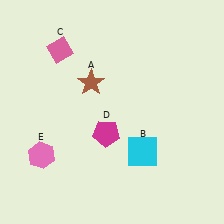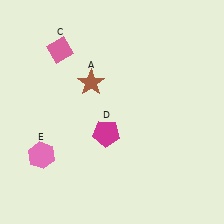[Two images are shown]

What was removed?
The cyan square (B) was removed in Image 2.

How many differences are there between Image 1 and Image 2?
There is 1 difference between the two images.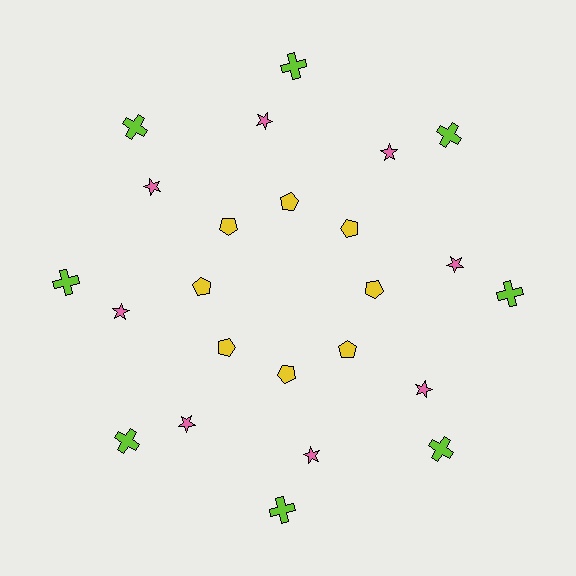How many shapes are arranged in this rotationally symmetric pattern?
There are 24 shapes, arranged in 8 groups of 3.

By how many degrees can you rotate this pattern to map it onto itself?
The pattern maps onto itself every 45 degrees of rotation.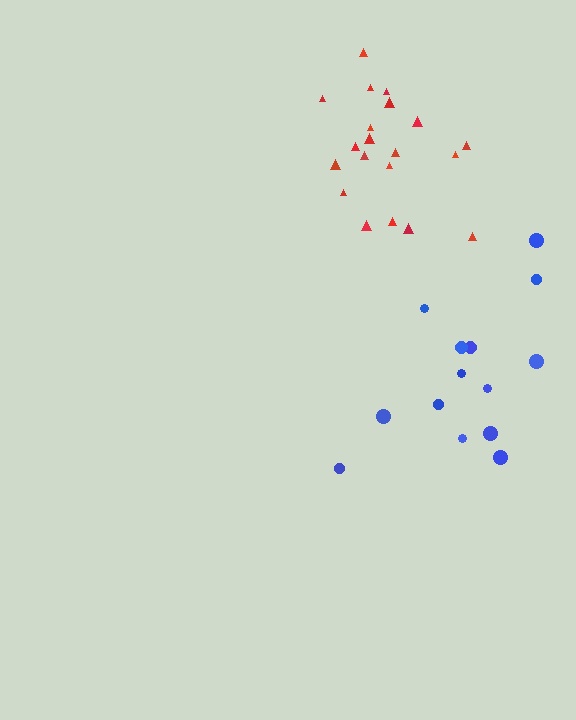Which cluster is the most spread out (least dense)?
Blue.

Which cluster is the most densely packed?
Red.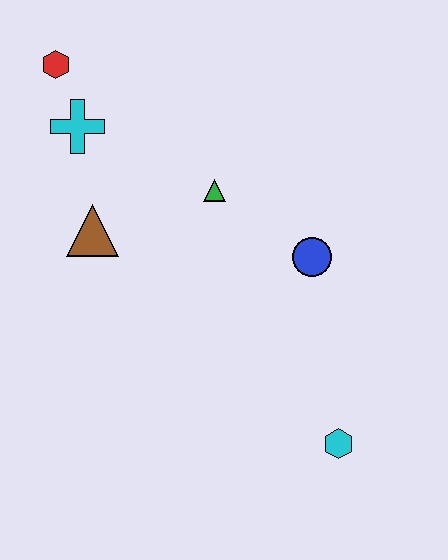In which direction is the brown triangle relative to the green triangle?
The brown triangle is to the left of the green triangle.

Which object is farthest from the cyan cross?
The cyan hexagon is farthest from the cyan cross.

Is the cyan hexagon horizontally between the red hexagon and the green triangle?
No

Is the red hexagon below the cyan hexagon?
No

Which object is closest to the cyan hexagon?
The blue circle is closest to the cyan hexagon.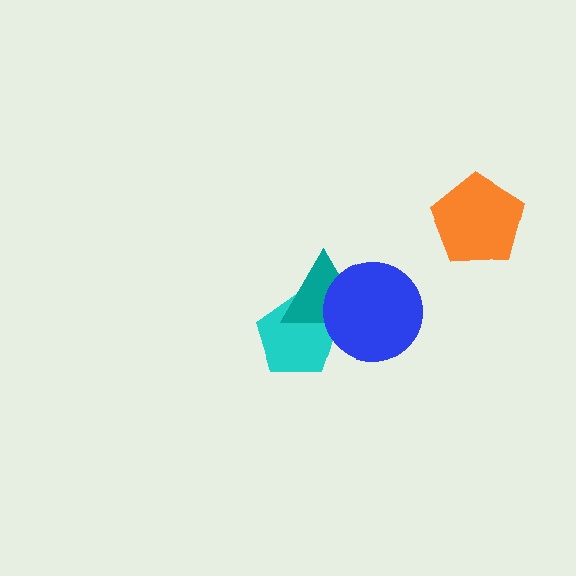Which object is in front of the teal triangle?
The blue circle is in front of the teal triangle.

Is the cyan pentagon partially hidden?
Yes, it is partially covered by another shape.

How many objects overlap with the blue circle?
2 objects overlap with the blue circle.